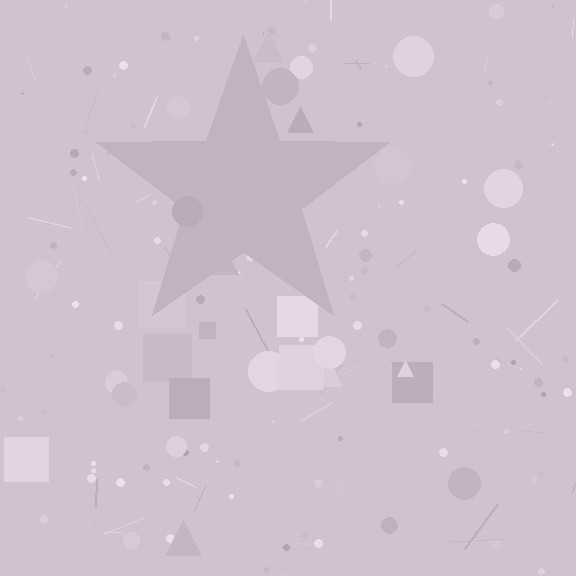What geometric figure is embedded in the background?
A star is embedded in the background.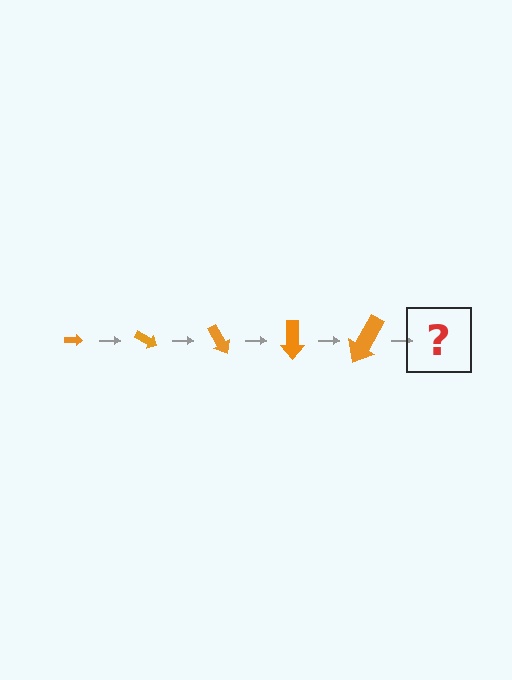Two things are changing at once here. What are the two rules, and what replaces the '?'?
The two rules are that the arrow grows larger each step and it rotates 30 degrees each step. The '?' should be an arrow, larger than the previous one and rotated 150 degrees from the start.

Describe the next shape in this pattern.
It should be an arrow, larger than the previous one and rotated 150 degrees from the start.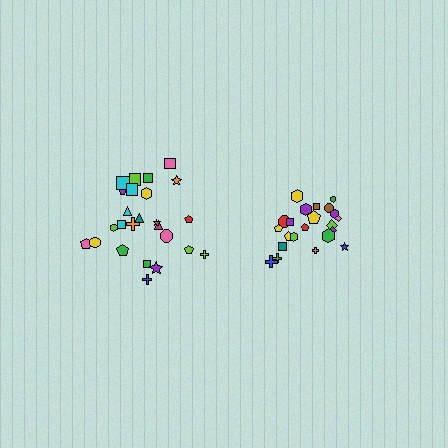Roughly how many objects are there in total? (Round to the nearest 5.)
Roughly 45 objects in total.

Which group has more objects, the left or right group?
The left group.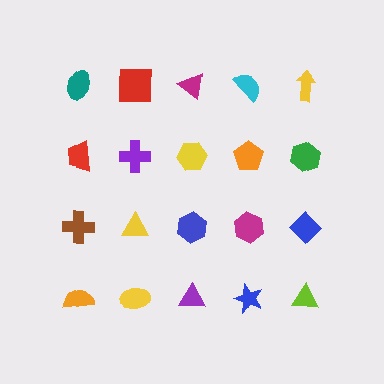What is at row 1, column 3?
A magenta triangle.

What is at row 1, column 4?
A cyan semicircle.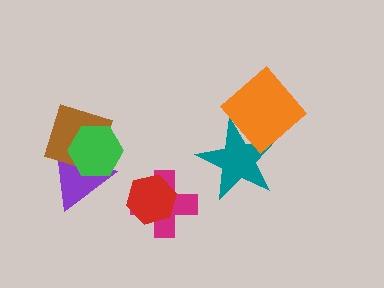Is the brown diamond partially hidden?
Yes, it is partially covered by another shape.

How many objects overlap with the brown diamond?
2 objects overlap with the brown diamond.